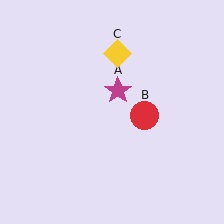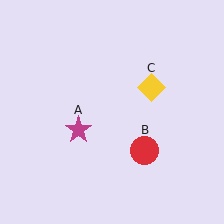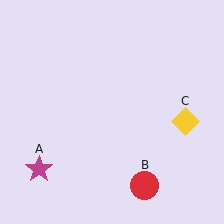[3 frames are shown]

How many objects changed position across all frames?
3 objects changed position: magenta star (object A), red circle (object B), yellow diamond (object C).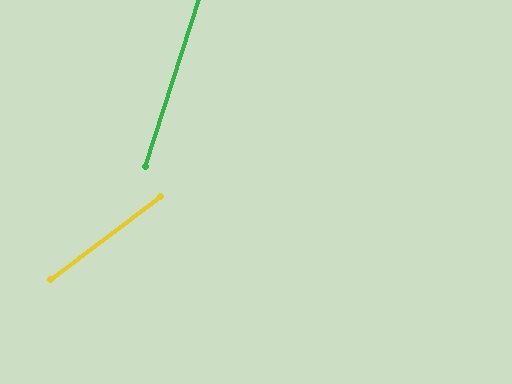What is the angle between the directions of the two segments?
Approximately 36 degrees.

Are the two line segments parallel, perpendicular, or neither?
Neither parallel nor perpendicular — they differ by about 36°.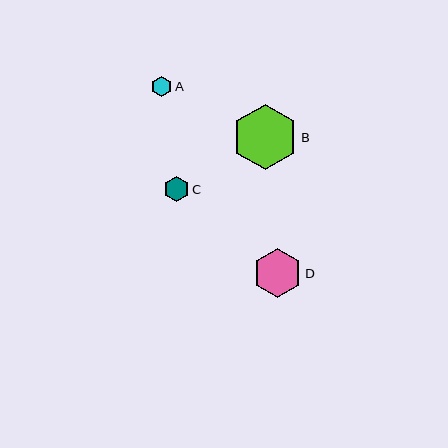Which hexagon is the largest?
Hexagon B is the largest with a size of approximately 65 pixels.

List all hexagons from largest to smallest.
From largest to smallest: B, D, C, A.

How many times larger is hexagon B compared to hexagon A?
Hexagon B is approximately 3.2 times the size of hexagon A.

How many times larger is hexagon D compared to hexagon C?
Hexagon D is approximately 1.9 times the size of hexagon C.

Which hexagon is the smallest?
Hexagon A is the smallest with a size of approximately 20 pixels.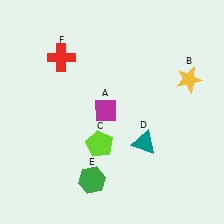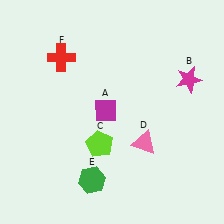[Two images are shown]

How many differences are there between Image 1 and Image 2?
There are 2 differences between the two images.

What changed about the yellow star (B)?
In Image 1, B is yellow. In Image 2, it changed to magenta.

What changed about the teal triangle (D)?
In Image 1, D is teal. In Image 2, it changed to pink.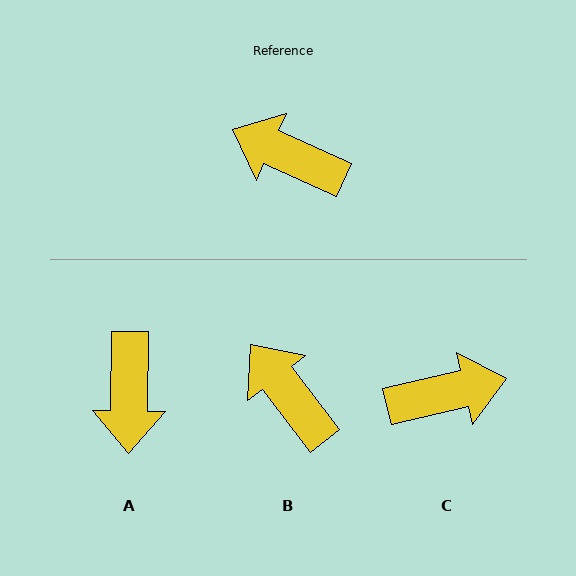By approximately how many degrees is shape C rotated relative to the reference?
Approximately 143 degrees clockwise.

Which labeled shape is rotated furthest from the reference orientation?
C, about 143 degrees away.